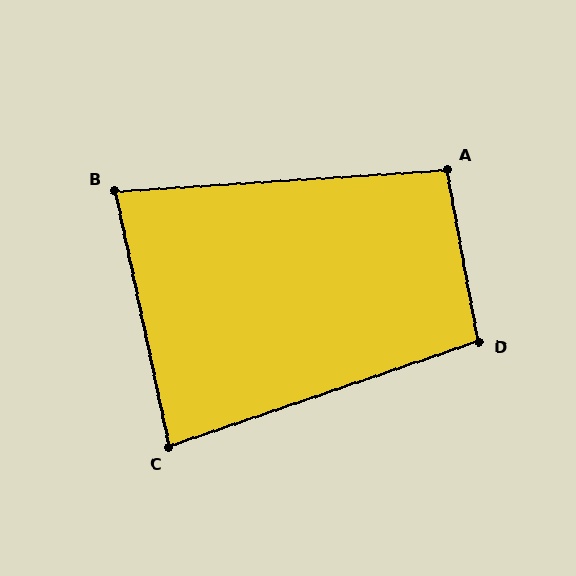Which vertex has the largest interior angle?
D, at approximately 98 degrees.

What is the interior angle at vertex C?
Approximately 83 degrees (acute).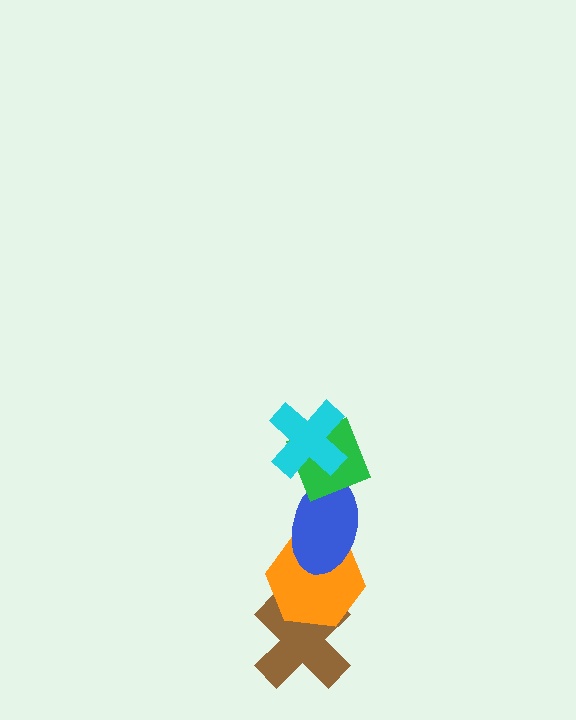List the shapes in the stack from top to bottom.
From top to bottom: the cyan cross, the green diamond, the blue ellipse, the orange hexagon, the brown cross.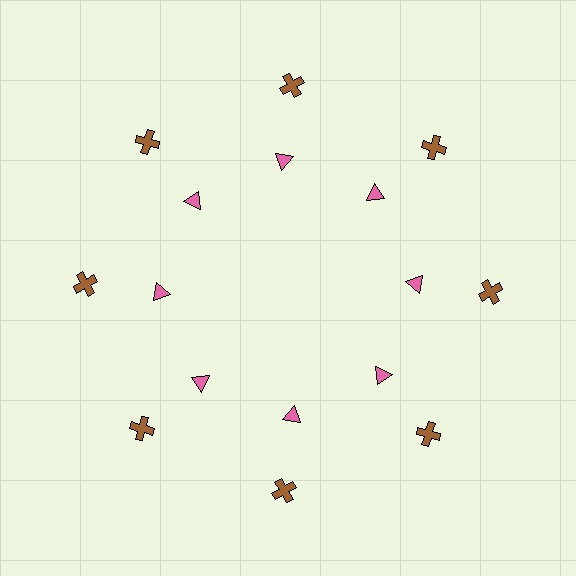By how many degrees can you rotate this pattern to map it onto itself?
The pattern maps onto itself every 45 degrees of rotation.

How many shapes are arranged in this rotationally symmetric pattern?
There are 16 shapes, arranged in 8 groups of 2.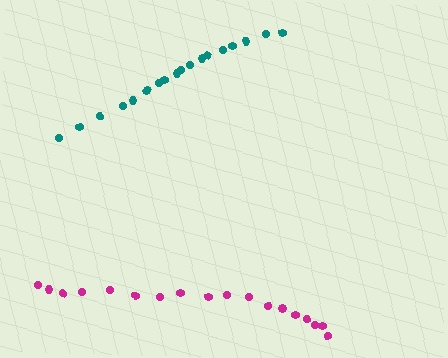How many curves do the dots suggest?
There are 2 distinct paths.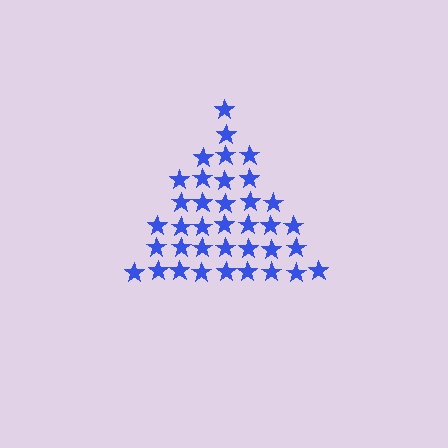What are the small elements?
The small elements are stars.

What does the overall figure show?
The overall figure shows a triangle.